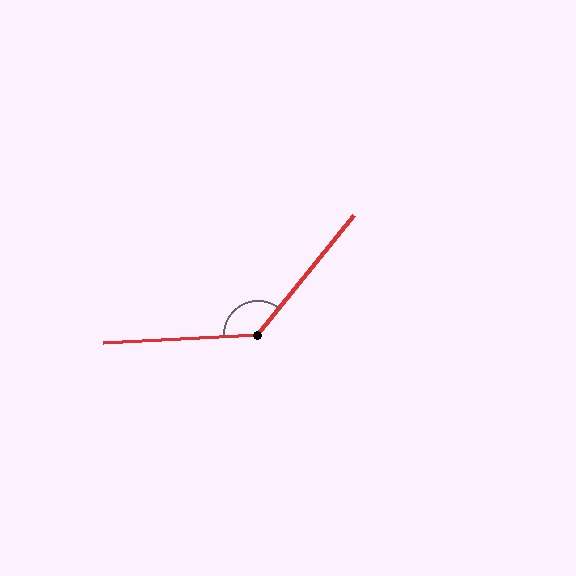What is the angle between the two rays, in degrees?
Approximately 132 degrees.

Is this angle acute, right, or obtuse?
It is obtuse.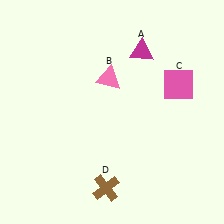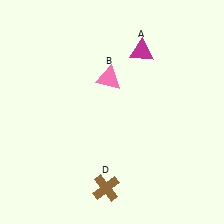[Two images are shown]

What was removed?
The pink square (C) was removed in Image 2.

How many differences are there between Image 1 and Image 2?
There is 1 difference between the two images.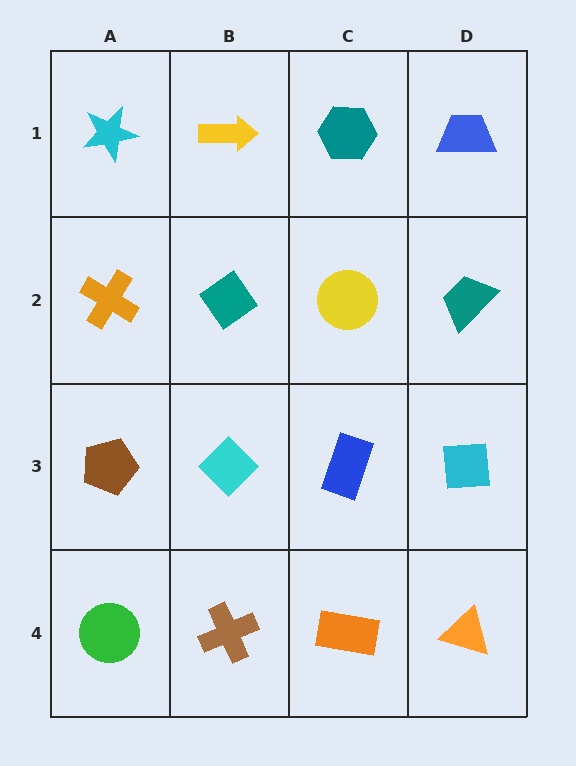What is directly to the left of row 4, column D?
An orange rectangle.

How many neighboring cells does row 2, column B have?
4.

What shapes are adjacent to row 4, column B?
A cyan diamond (row 3, column B), a green circle (row 4, column A), an orange rectangle (row 4, column C).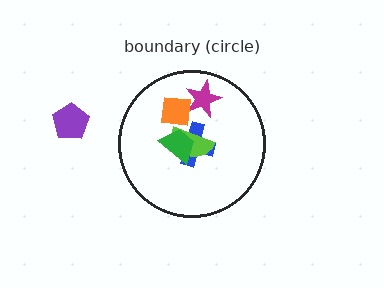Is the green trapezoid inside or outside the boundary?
Inside.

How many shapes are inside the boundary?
5 inside, 1 outside.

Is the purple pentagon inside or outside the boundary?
Outside.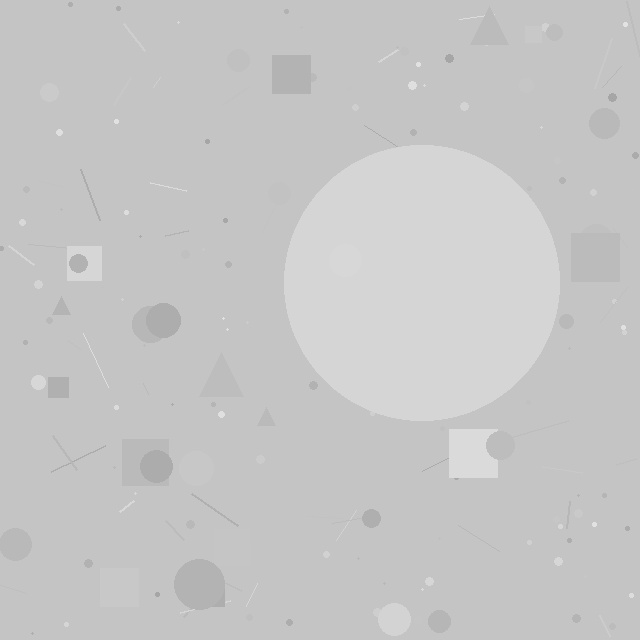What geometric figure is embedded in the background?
A circle is embedded in the background.